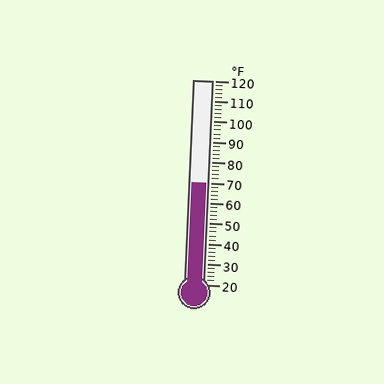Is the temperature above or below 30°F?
The temperature is above 30°F.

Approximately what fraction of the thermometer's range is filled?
The thermometer is filled to approximately 50% of its range.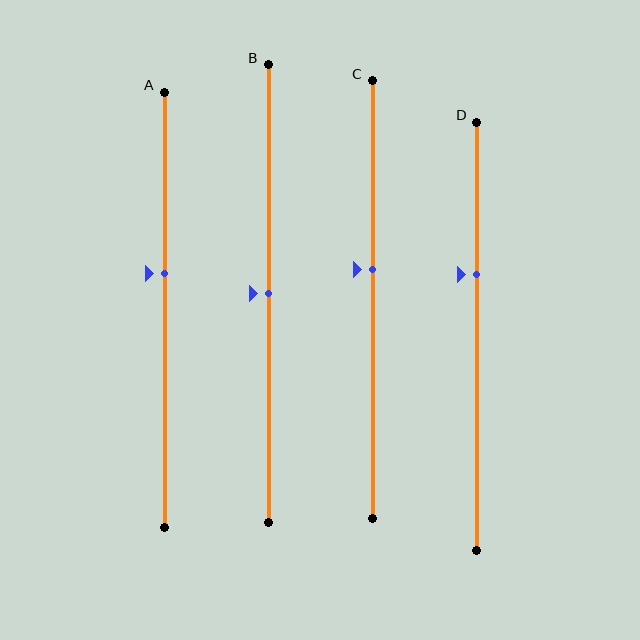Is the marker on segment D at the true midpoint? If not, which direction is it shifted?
No, the marker on segment D is shifted upward by about 15% of the segment length.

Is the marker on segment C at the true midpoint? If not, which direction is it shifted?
No, the marker on segment C is shifted upward by about 7% of the segment length.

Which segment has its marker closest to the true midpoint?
Segment B has its marker closest to the true midpoint.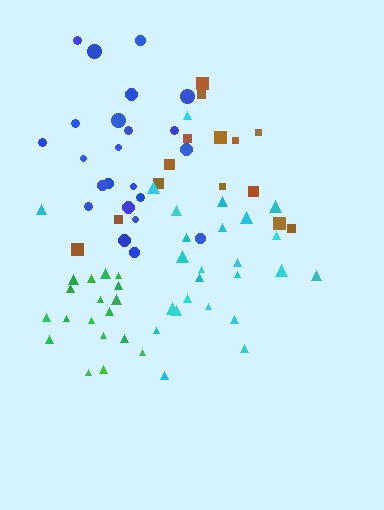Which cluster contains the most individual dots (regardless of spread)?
Cyan (25).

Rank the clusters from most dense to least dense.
green, blue, cyan, brown.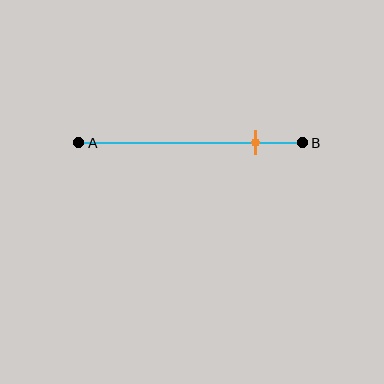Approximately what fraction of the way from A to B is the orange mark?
The orange mark is approximately 80% of the way from A to B.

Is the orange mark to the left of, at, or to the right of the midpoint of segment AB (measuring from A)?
The orange mark is to the right of the midpoint of segment AB.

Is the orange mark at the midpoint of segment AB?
No, the mark is at about 80% from A, not at the 50% midpoint.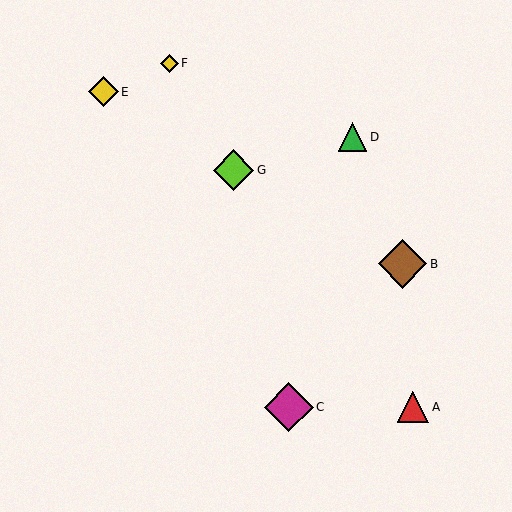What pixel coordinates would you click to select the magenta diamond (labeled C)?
Click at (289, 407) to select the magenta diamond C.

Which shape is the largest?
The magenta diamond (labeled C) is the largest.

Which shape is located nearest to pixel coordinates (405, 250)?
The brown diamond (labeled B) at (402, 264) is nearest to that location.